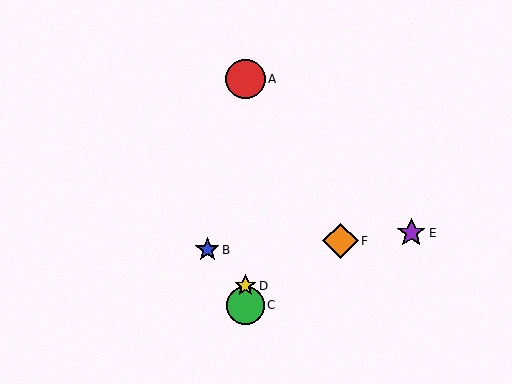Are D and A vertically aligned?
Yes, both are at x≈245.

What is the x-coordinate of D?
Object D is at x≈245.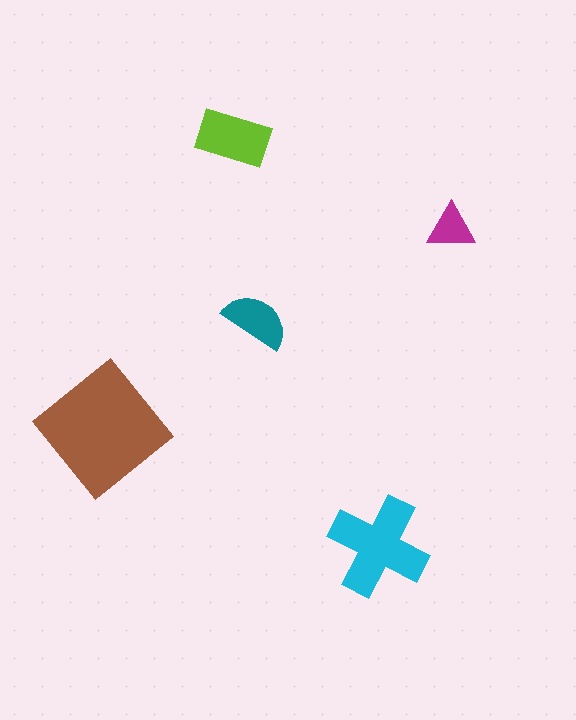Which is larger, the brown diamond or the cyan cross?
The brown diamond.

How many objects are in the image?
There are 5 objects in the image.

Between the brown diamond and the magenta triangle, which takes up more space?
The brown diamond.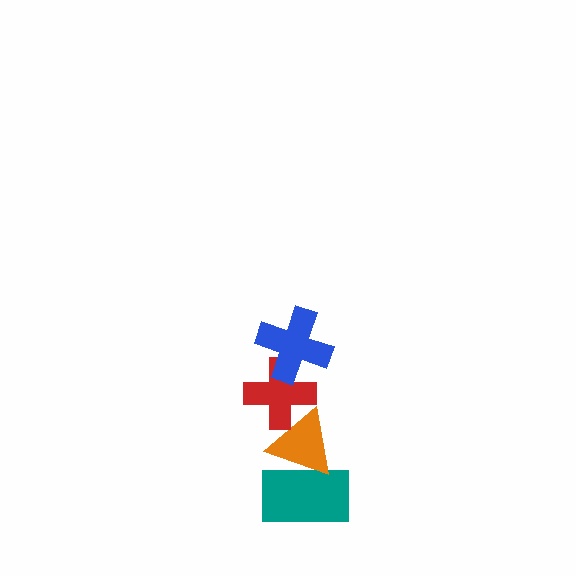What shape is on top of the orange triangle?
The red cross is on top of the orange triangle.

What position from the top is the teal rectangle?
The teal rectangle is 4th from the top.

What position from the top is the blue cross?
The blue cross is 1st from the top.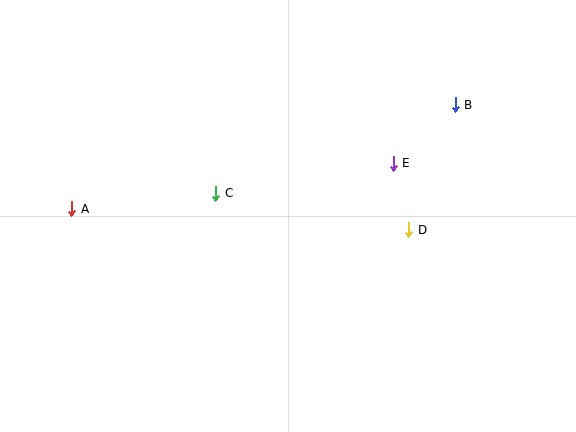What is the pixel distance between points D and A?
The distance between D and A is 338 pixels.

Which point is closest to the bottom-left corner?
Point A is closest to the bottom-left corner.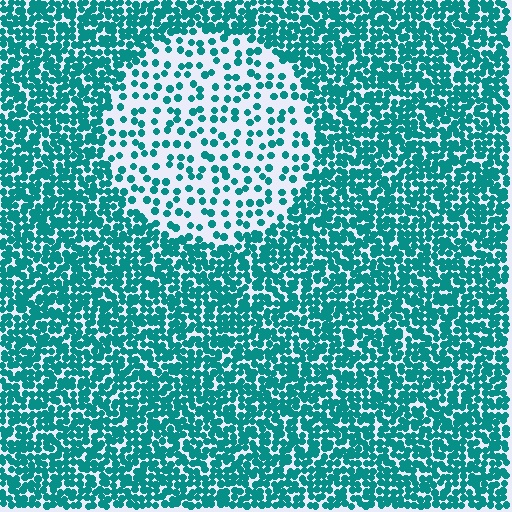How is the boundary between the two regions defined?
The boundary is defined by a change in element density (approximately 2.7x ratio). All elements are the same color, size, and shape.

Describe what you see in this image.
The image contains small teal elements arranged at two different densities. A circle-shaped region is visible where the elements are less densely packed than the surrounding area.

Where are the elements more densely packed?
The elements are more densely packed outside the circle boundary.